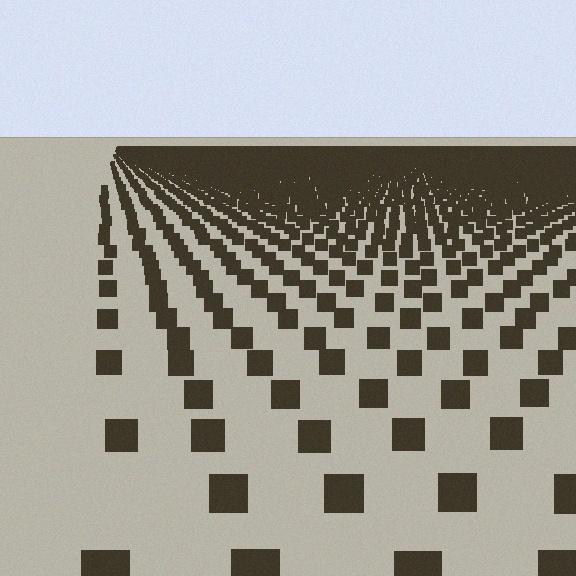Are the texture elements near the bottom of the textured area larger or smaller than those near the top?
Larger. Near the bottom, elements are closer to the viewer and appear at a bigger on-screen size.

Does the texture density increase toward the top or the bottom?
Density increases toward the top.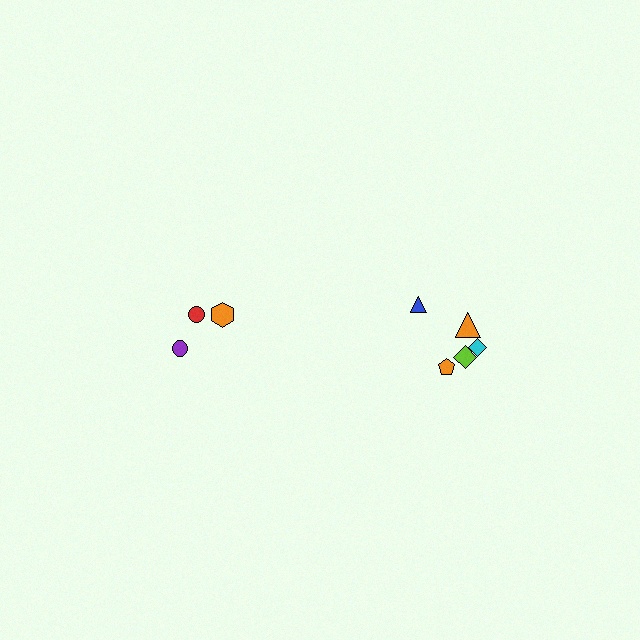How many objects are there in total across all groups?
There are 8 objects.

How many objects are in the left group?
There are 3 objects.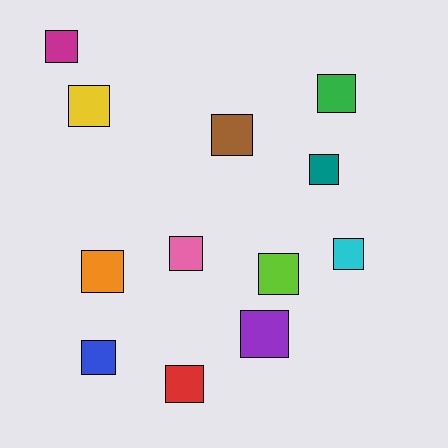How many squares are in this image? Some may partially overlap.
There are 12 squares.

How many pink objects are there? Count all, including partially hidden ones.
There is 1 pink object.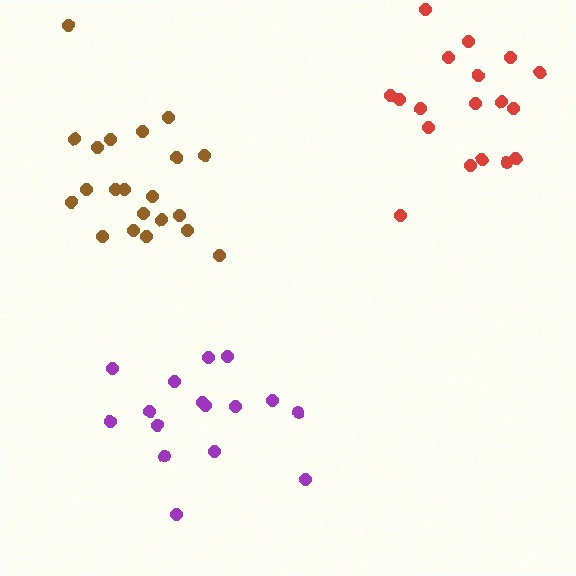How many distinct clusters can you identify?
There are 3 distinct clusters.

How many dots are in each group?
Group 1: 21 dots, Group 2: 18 dots, Group 3: 16 dots (55 total).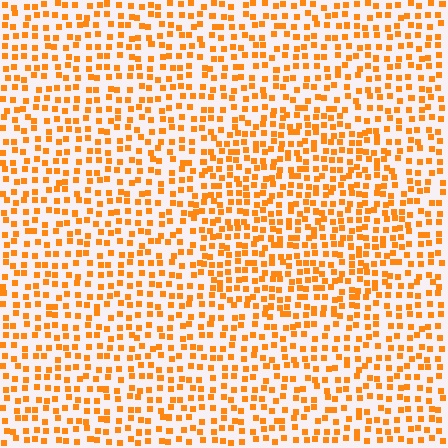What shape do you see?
I see a circle.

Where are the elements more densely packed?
The elements are more densely packed inside the circle boundary.